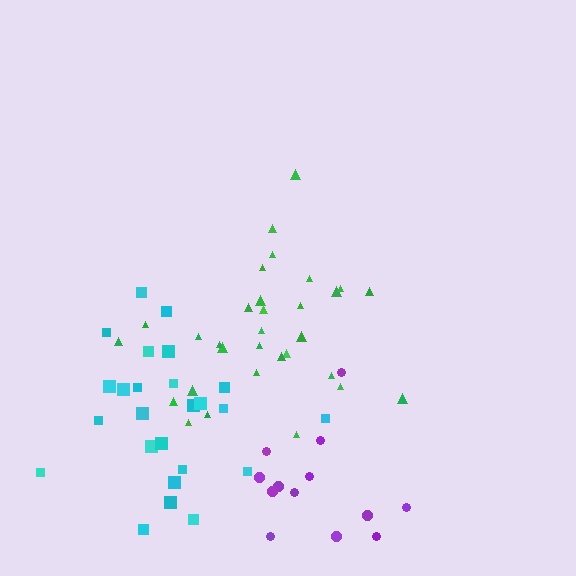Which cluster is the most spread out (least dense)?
Purple.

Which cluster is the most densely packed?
Green.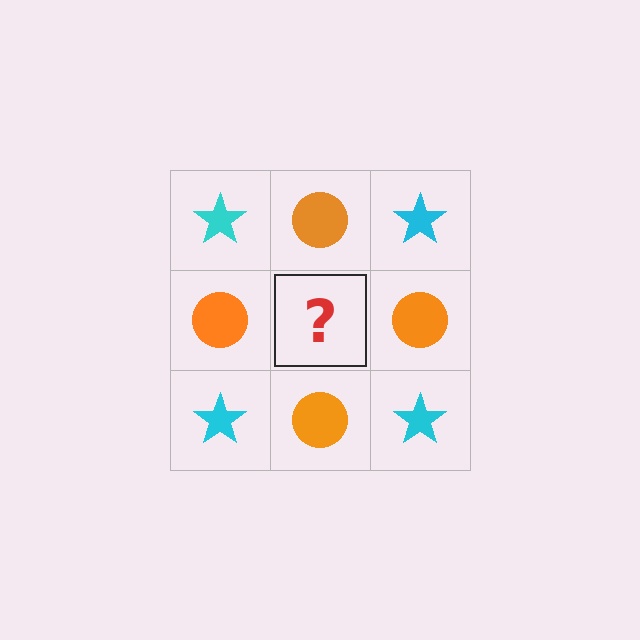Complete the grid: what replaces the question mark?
The question mark should be replaced with a cyan star.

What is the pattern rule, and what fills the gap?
The rule is that it alternates cyan star and orange circle in a checkerboard pattern. The gap should be filled with a cyan star.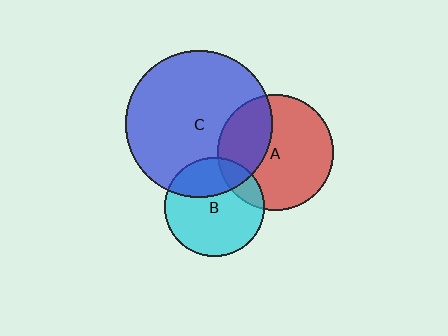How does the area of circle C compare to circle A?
Approximately 1.6 times.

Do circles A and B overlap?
Yes.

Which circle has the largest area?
Circle C (blue).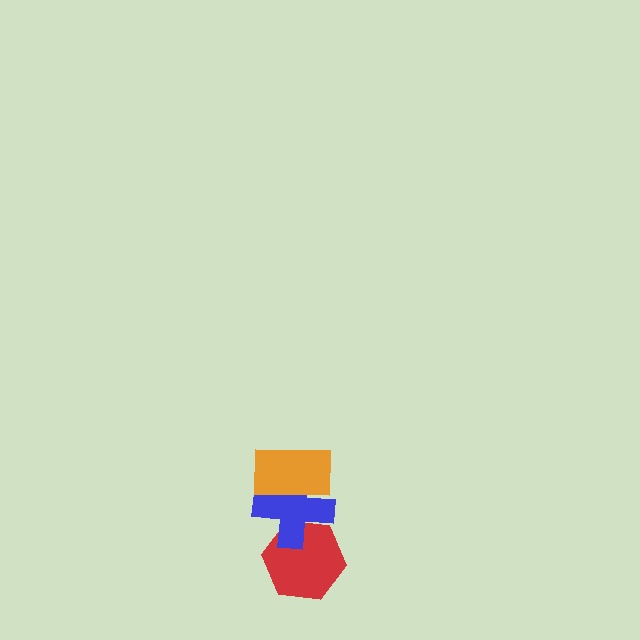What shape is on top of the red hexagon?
The blue cross is on top of the red hexagon.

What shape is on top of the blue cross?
The orange rectangle is on top of the blue cross.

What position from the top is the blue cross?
The blue cross is 2nd from the top.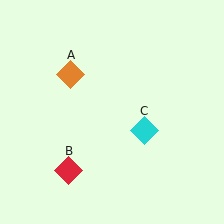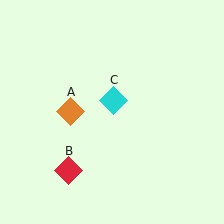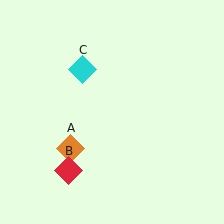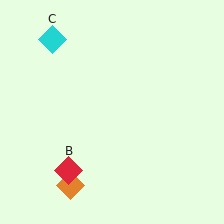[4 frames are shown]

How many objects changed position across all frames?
2 objects changed position: orange diamond (object A), cyan diamond (object C).